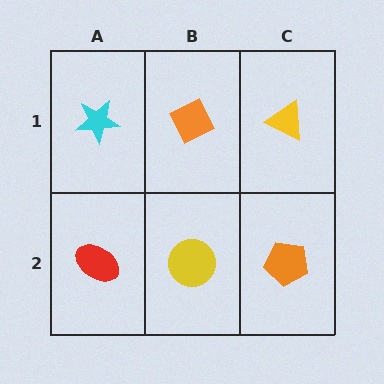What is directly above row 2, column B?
An orange diamond.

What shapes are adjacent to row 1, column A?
A red ellipse (row 2, column A), an orange diamond (row 1, column B).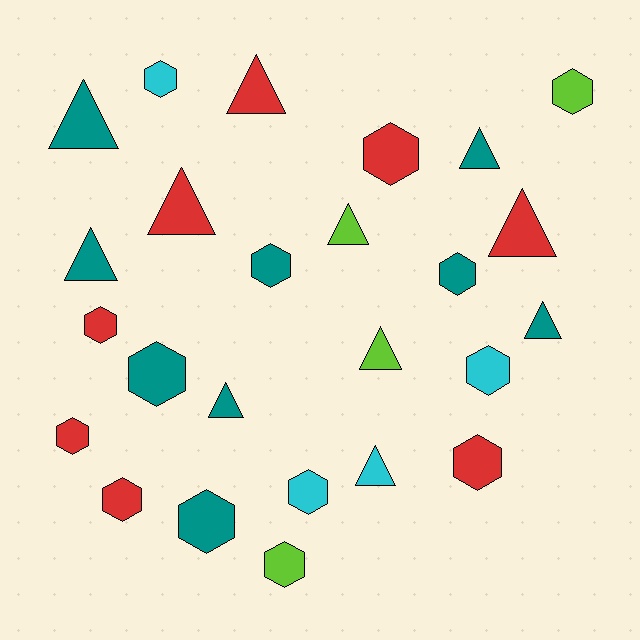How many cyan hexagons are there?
There are 3 cyan hexagons.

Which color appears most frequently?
Teal, with 9 objects.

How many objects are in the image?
There are 25 objects.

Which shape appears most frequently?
Hexagon, with 14 objects.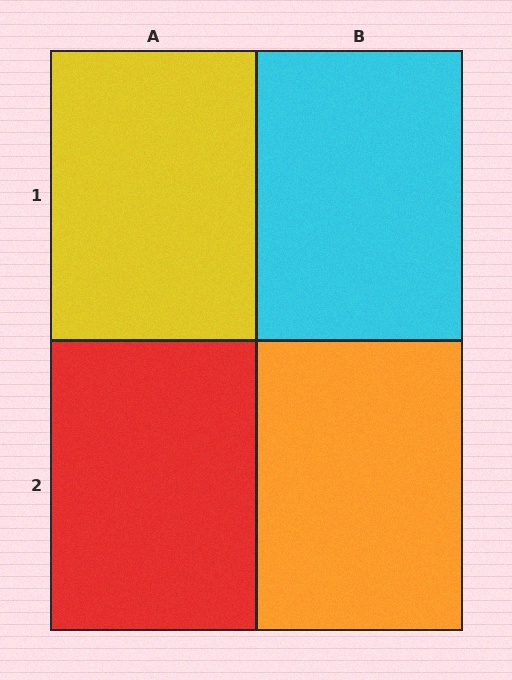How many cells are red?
1 cell is red.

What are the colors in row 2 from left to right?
Red, orange.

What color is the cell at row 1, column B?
Cyan.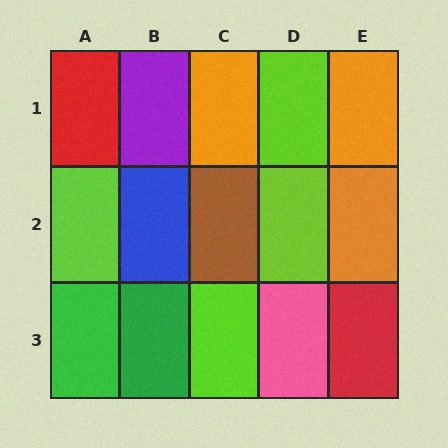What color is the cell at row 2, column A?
Lime.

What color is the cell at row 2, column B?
Blue.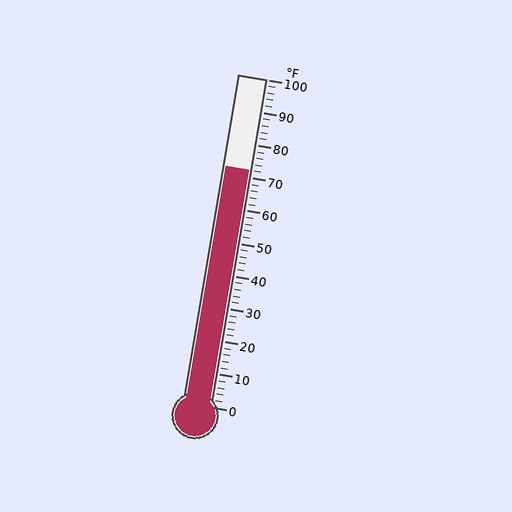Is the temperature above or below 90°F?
The temperature is below 90°F.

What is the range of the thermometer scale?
The thermometer scale ranges from 0°F to 100°F.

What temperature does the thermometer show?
The thermometer shows approximately 72°F.